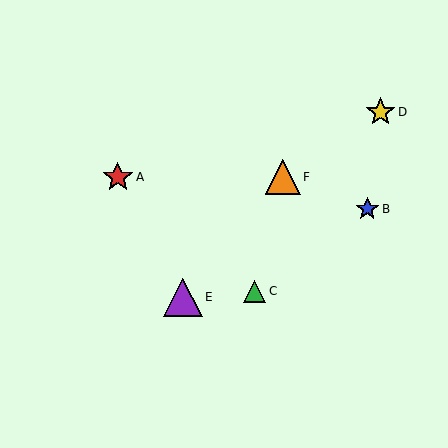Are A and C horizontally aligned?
No, A is at y≈177 and C is at y≈291.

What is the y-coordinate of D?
Object D is at y≈112.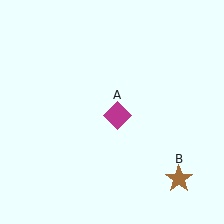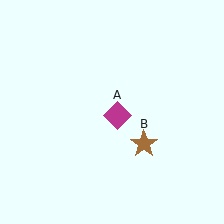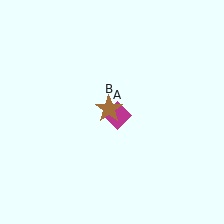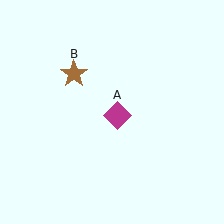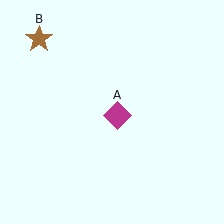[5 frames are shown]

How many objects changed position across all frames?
1 object changed position: brown star (object B).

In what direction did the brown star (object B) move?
The brown star (object B) moved up and to the left.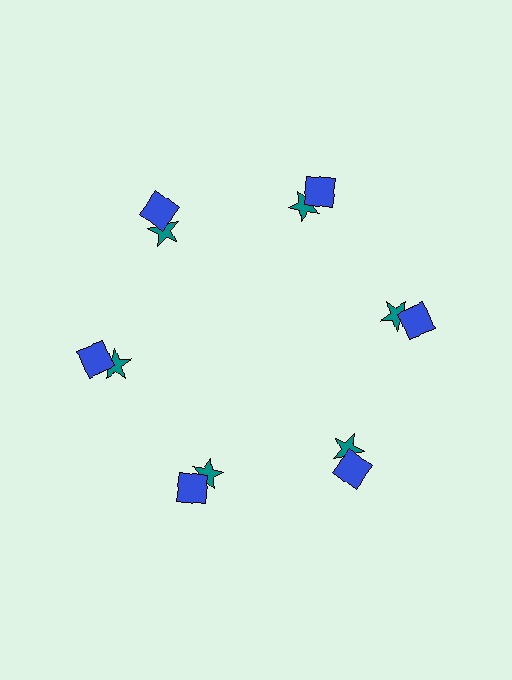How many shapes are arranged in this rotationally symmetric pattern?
There are 12 shapes, arranged in 6 groups of 2.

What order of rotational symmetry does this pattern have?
This pattern has 6-fold rotational symmetry.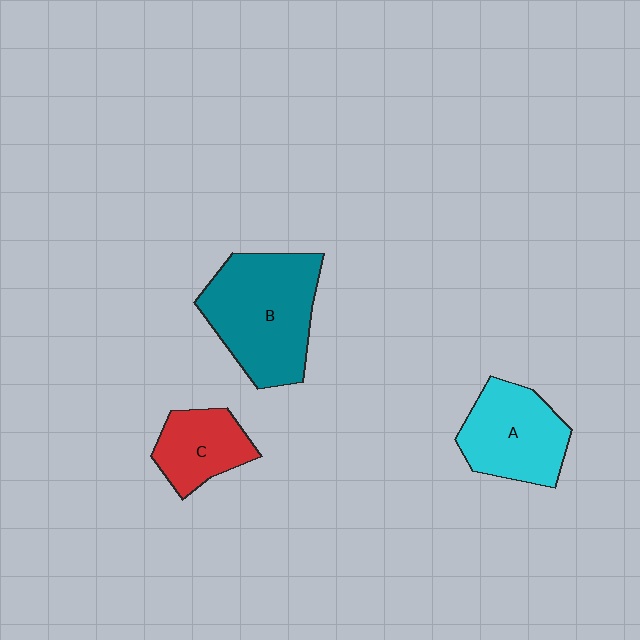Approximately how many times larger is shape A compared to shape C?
Approximately 1.4 times.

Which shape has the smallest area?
Shape C (red).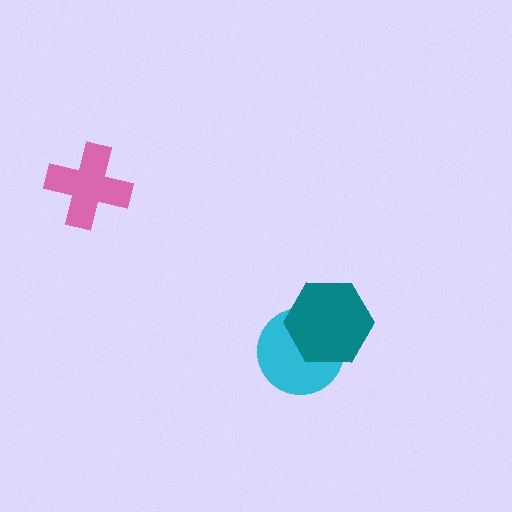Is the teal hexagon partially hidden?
No, no other shape covers it.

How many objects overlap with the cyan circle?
1 object overlaps with the cyan circle.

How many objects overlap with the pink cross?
0 objects overlap with the pink cross.